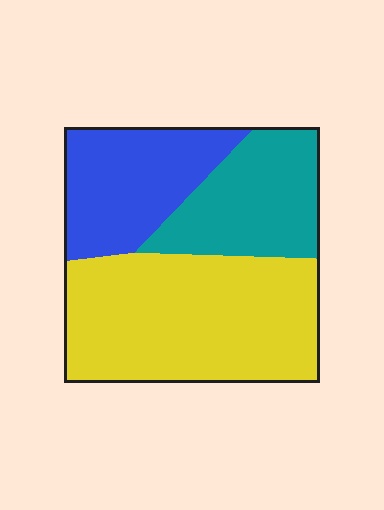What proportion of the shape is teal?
Teal covers roughly 25% of the shape.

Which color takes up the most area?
Yellow, at roughly 50%.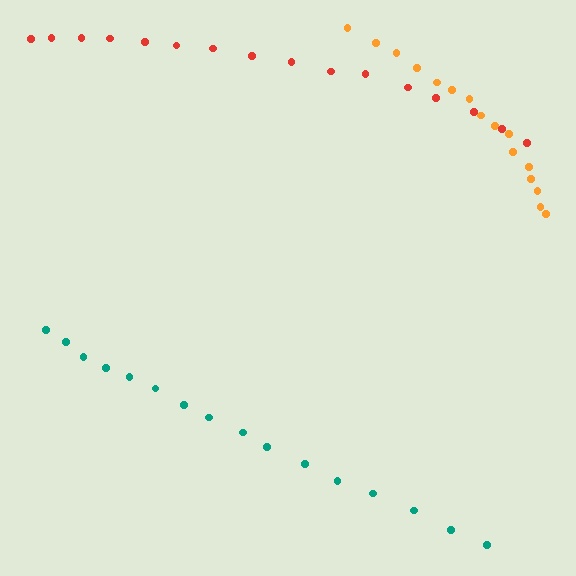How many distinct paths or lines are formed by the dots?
There are 3 distinct paths.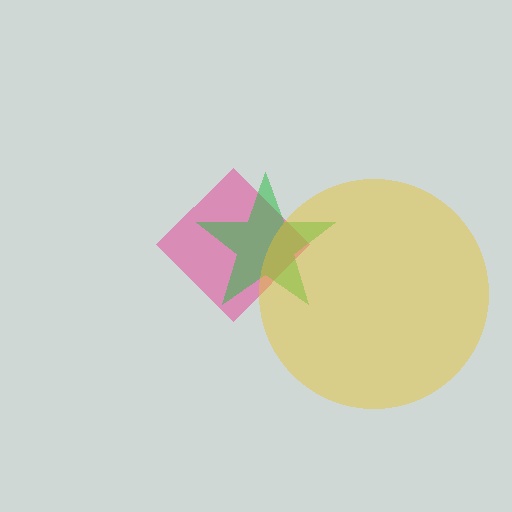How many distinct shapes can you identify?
There are 3 distinct shapes: a pink diamond, a green star, a yellow circle.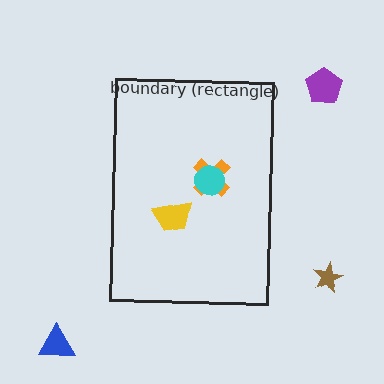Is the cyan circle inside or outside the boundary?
Inside.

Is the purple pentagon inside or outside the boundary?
Outside.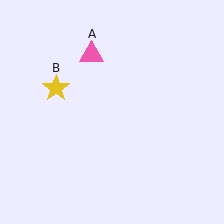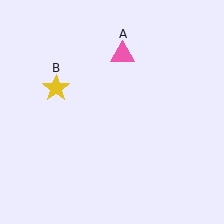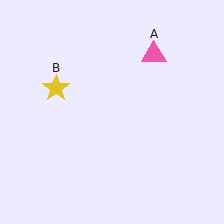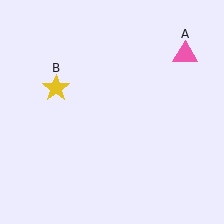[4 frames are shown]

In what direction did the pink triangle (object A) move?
The pink triangle (object A) moved right.